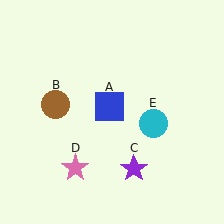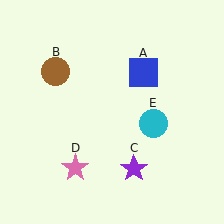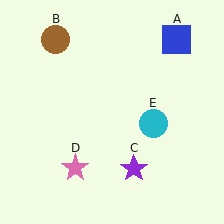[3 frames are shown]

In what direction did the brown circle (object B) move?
The brown circle (object B) moved up.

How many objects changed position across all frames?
2 objects changed position: blue square (object A), brown circle (object B).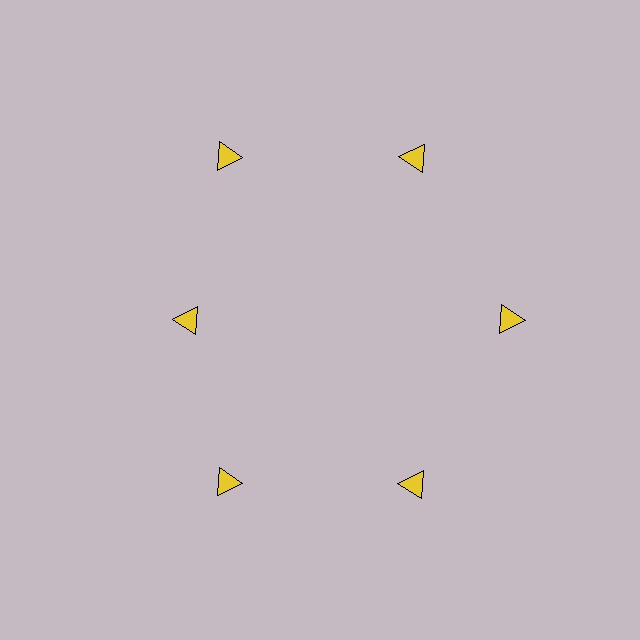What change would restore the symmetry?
The symmetry would be restored by moving it outward, back onto the ring so that all 6 triangles sit at equal angles and equal distance from the center.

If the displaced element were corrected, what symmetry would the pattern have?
It would have 6-fold rotational symmetry — the pattern would map onto itself every 60 degrees.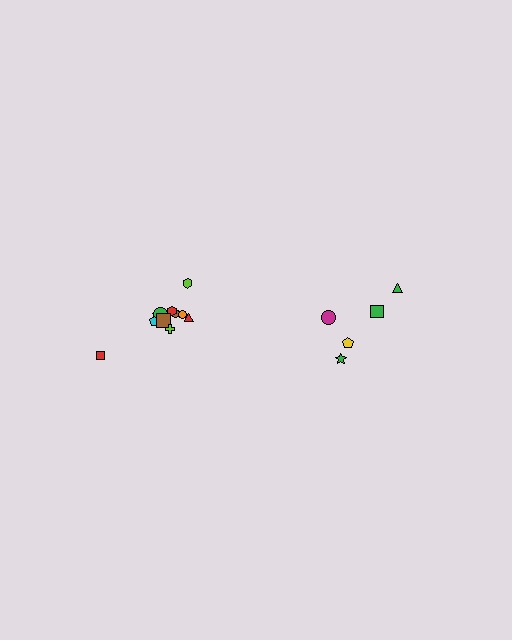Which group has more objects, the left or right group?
The left group.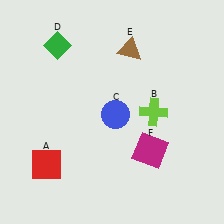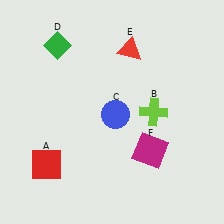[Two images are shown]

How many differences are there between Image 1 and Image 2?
There is 1 difference between the two images.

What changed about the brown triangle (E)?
In Image 1, E is brown. In Image 2, it changed to red.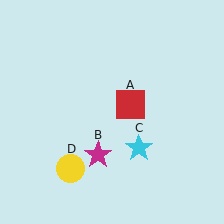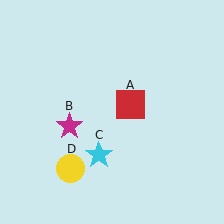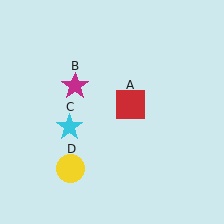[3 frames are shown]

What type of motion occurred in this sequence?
The magenta star (object B), cyan star (object C) rotated clockwise around the center of the scene.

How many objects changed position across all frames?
2 objects changed position: magenta star (object B), cyan star (object C).